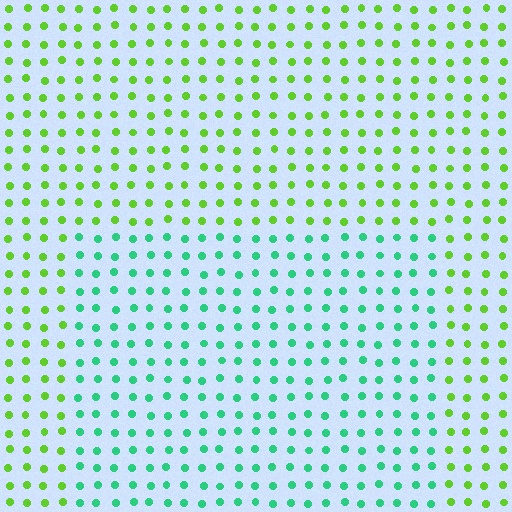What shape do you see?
I see a rectangle.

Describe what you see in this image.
The image is filled with small lime elements in a uniform arrangement. A rectangle-shaped region is visible where the elements are tinted to a slightly different hue, forming a subtle color boundary.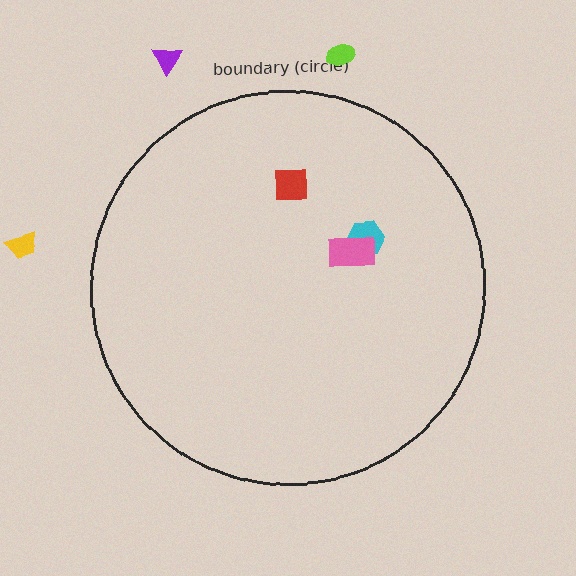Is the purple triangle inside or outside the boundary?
Outside.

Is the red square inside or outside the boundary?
Inside.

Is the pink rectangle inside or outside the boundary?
Inside.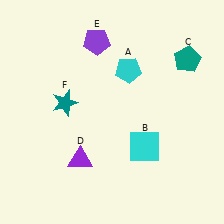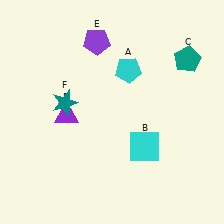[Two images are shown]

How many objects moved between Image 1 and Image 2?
1 object moved between the two images.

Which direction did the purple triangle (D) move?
The purple triangle (D) moved up.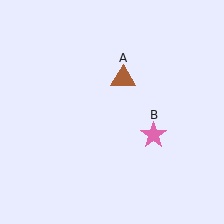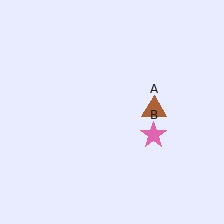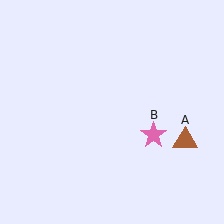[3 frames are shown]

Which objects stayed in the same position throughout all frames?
Pink star (object B) remained stationary.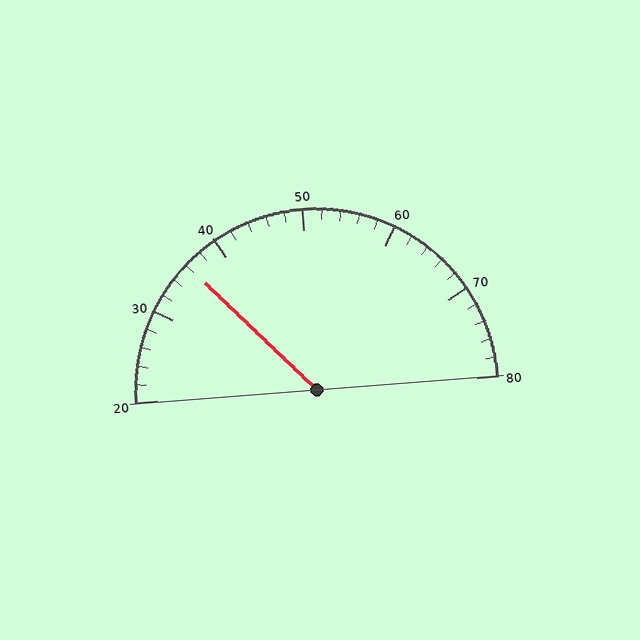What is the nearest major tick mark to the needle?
The nearest major tick mark is 40.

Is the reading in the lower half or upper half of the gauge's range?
The reading is in the lower half of the range (20 to 80).